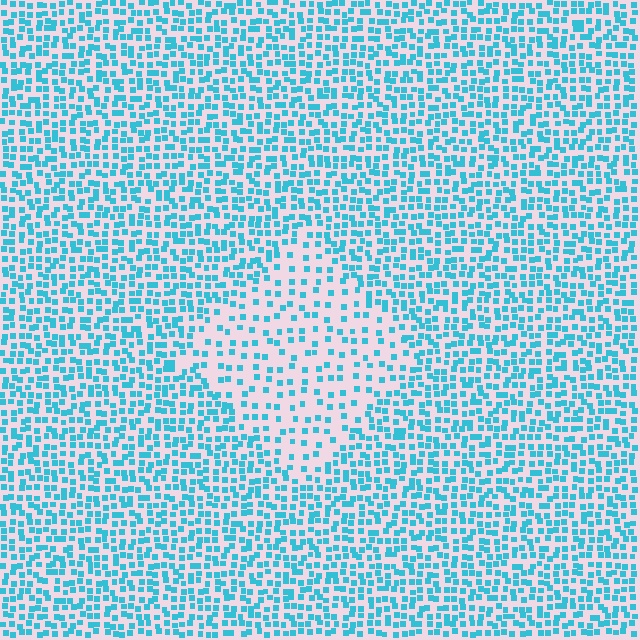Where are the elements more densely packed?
The elements are more densely packed outside the diamond boundary.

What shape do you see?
I see a diamond.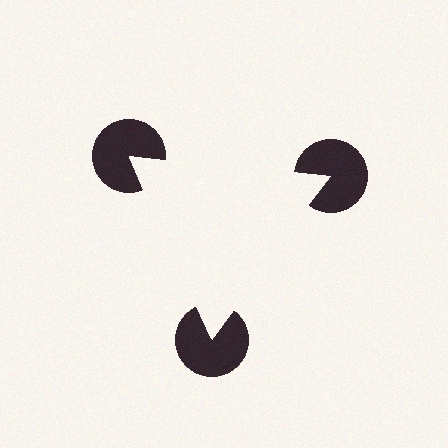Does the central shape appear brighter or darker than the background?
It typically appears slightly brighter than the background, even though no actual brightness change is drawn.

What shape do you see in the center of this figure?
An illusory triangle — its edges are inferred from the aligned wedge cuts in the pac-man discs, not physically drawn.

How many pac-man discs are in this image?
There are 3 — one at each vertex of the illusory triangle.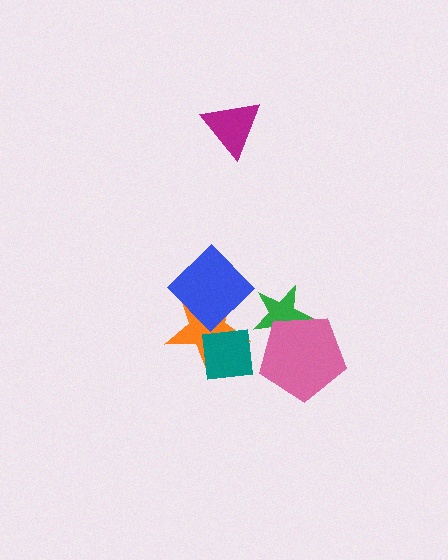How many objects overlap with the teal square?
1 object overlaps with the teal square.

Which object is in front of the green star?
The pink pentagon is in front of the green star.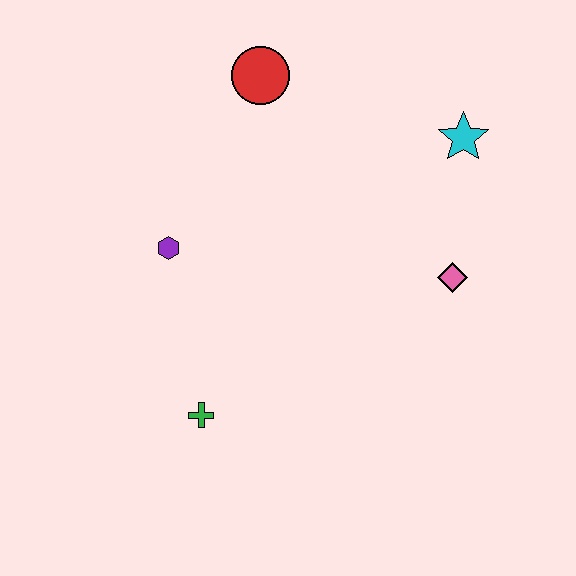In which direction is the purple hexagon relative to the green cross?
The purple hexagon is above the green cross.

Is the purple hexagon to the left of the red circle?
Yes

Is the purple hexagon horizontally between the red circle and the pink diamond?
No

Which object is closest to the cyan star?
The pink diamond is closest to the cyan star.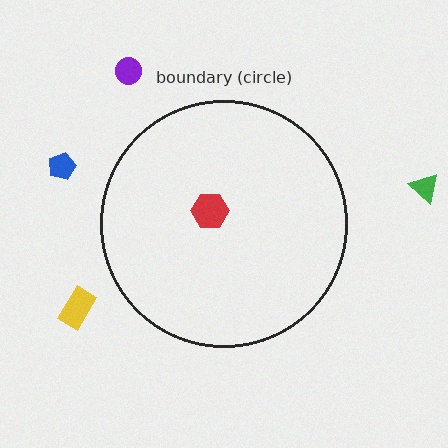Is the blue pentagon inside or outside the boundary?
Outside.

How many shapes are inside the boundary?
1 inside, 4 outside.